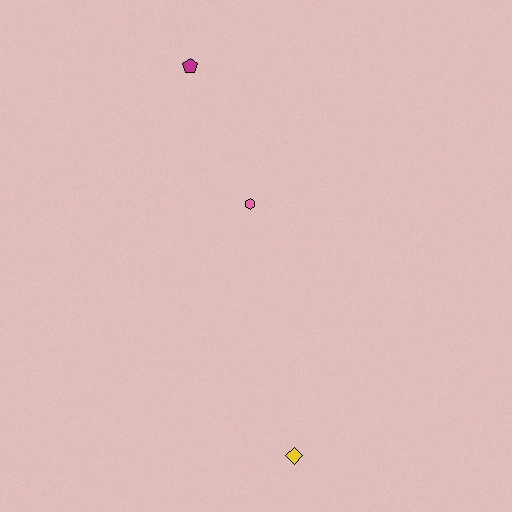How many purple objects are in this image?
There are no purple objects.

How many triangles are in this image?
There are no triangles.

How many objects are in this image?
There are 3 objects.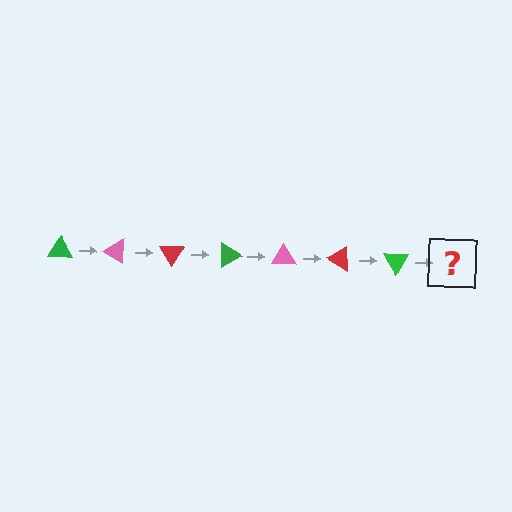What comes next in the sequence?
The next element should be a pink triangle, rotated 210 degrees from the start.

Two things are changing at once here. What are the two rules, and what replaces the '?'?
The two rules are that it rotates 30 degrees each step and the color cycles through green, pink, and red. The '?' should be a pink triangle, rotated 210 degrees from the start.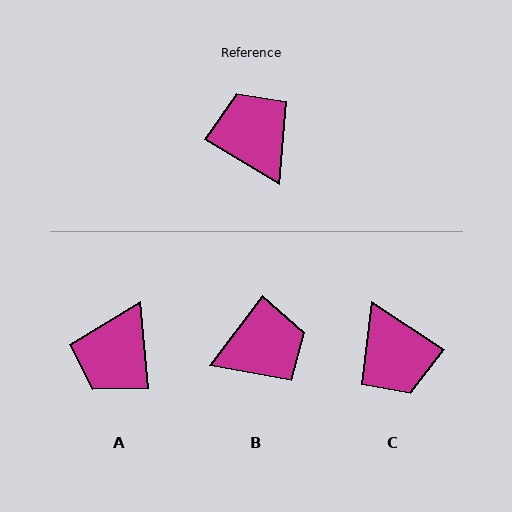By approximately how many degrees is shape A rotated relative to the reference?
Approximately 126 degrees counter-clockwise.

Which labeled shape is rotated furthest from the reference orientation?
C, about 178 degrees away.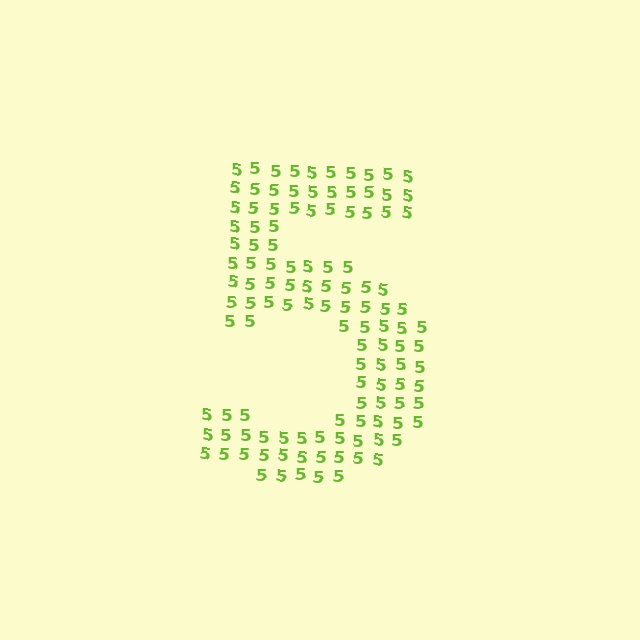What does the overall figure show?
The overall figure shows the digit 5.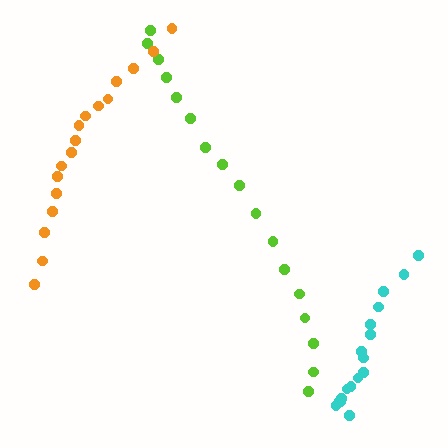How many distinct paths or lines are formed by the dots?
There are 3 distinct paths.